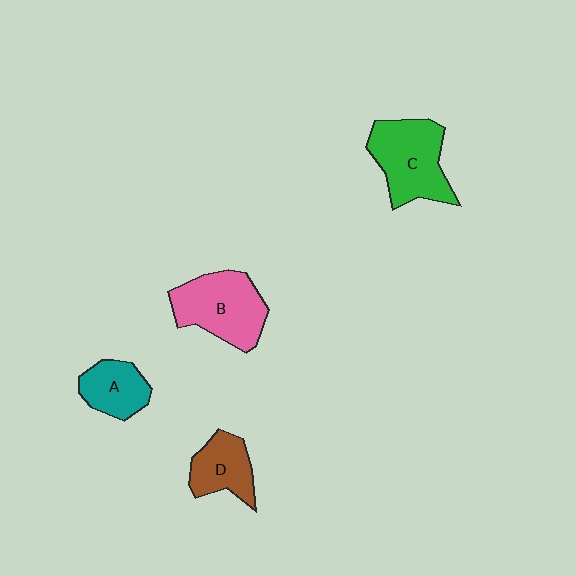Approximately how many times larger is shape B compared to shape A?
Approximately 1.7 times.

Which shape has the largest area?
Shape C (green).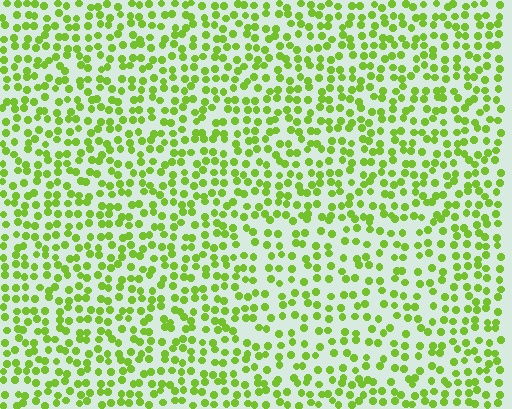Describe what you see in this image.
The image contains small lime elements arranged at two different densities. A rectangle-shaped region is visible where the elements are less densely packed than the surrounding area.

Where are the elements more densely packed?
The elements are more densely packed outside the rectangle boundary.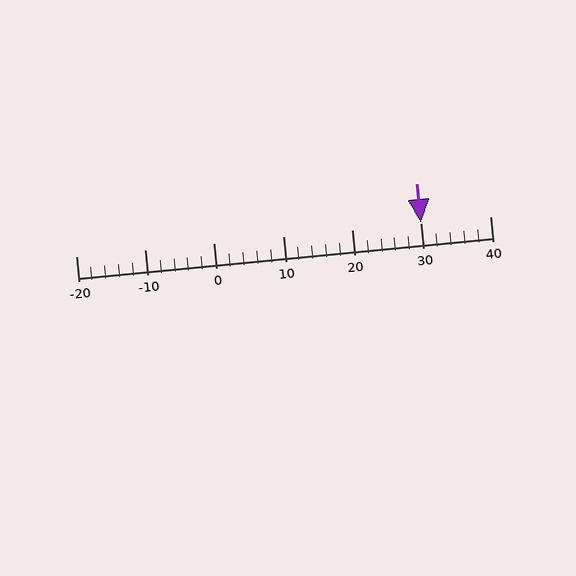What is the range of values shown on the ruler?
The ruler shows values from -20 to 40.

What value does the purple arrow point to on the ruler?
The purple arrow points to approximately 30.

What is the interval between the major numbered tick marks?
The major tick marks are spaced 10 units apart.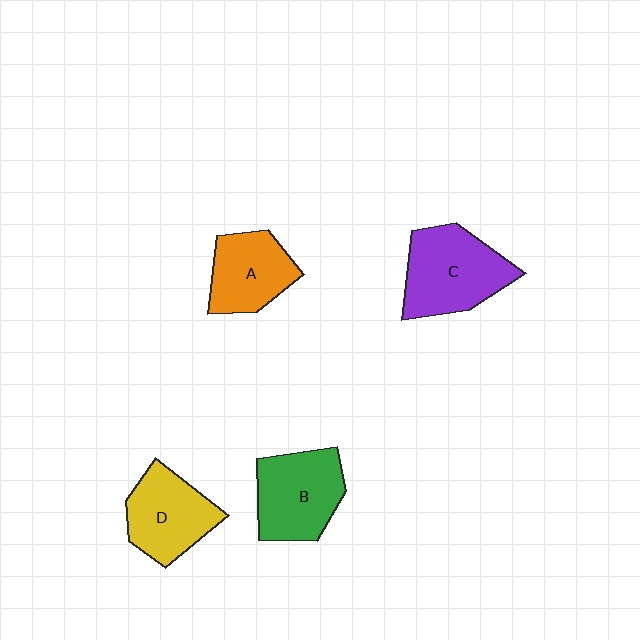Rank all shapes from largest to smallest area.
From largest to smallest: C (purple), B (green), D (yellow), A (orange).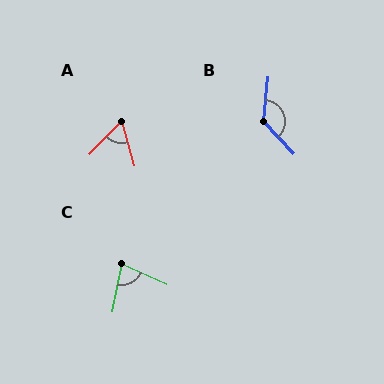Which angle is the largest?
B, at approximately 131 degrees.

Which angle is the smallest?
A, at approximately 60 degrees.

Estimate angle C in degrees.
Approximately 77 degrees.